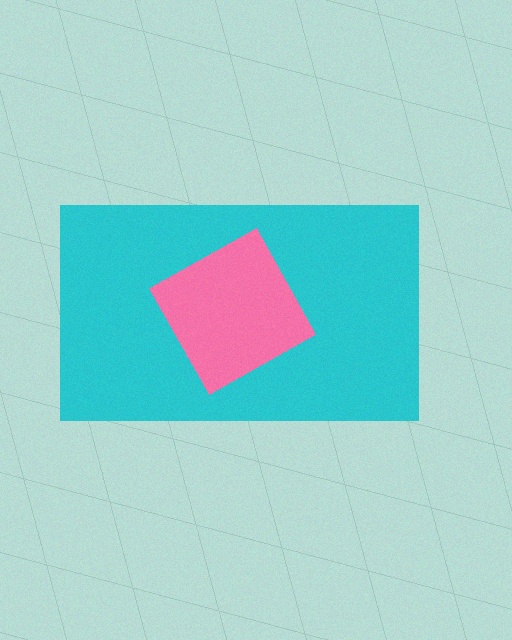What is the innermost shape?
The pink diamond.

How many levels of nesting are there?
2.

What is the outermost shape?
The cyan rectangle.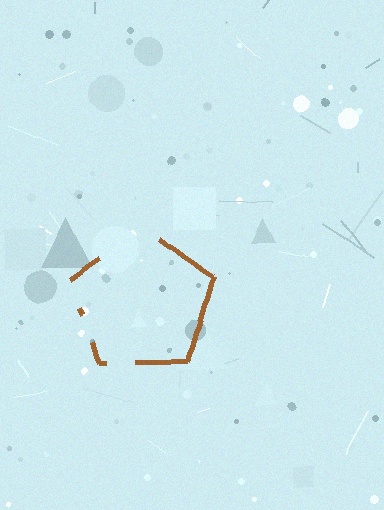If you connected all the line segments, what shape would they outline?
They would outline a pentagon.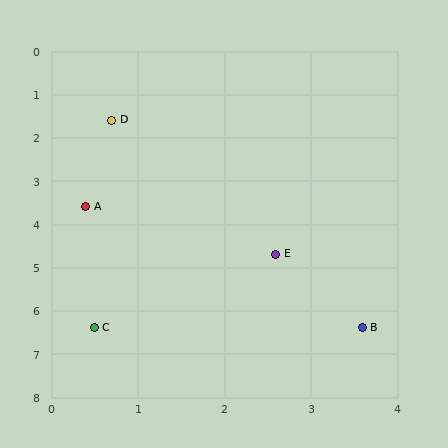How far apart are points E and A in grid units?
Points E and A are about 2.5 grid units apart.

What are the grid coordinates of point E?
Point E is at approximately (2.6, 4.7).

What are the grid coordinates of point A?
Point A is at approximately (0.4, 3.6).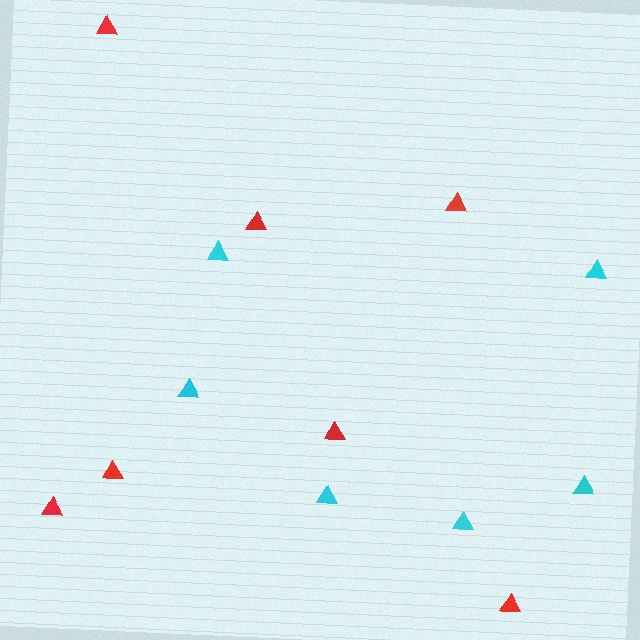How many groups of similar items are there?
There are 2 groups: one group of red triangles (7) and one group of cyan triangles (6).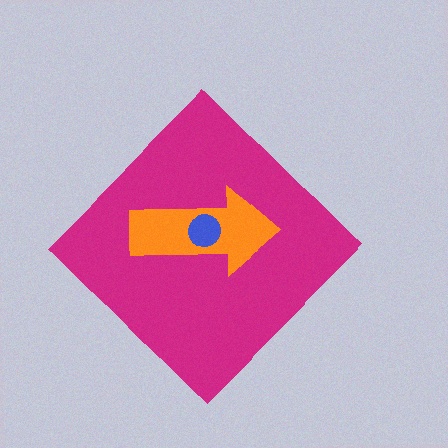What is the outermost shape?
The magenta diamond.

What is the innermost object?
The blue circle.